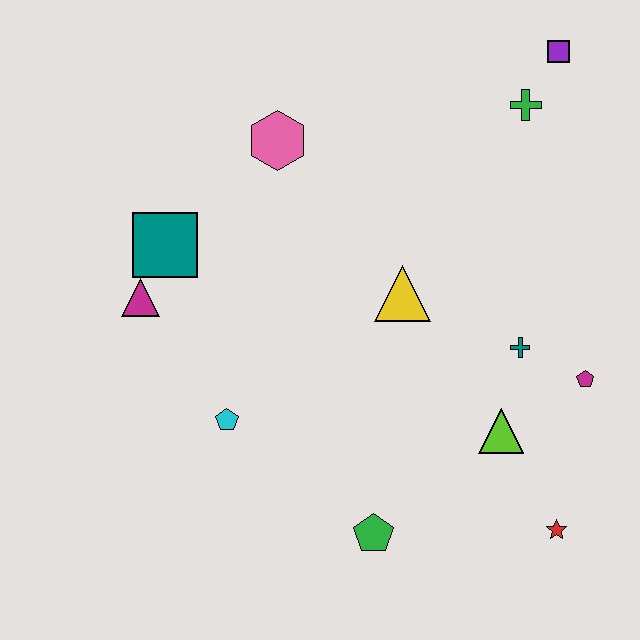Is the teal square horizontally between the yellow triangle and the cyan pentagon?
No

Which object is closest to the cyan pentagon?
The magenta triangle is closest to the cyan pentagon.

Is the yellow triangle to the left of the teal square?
No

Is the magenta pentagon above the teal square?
No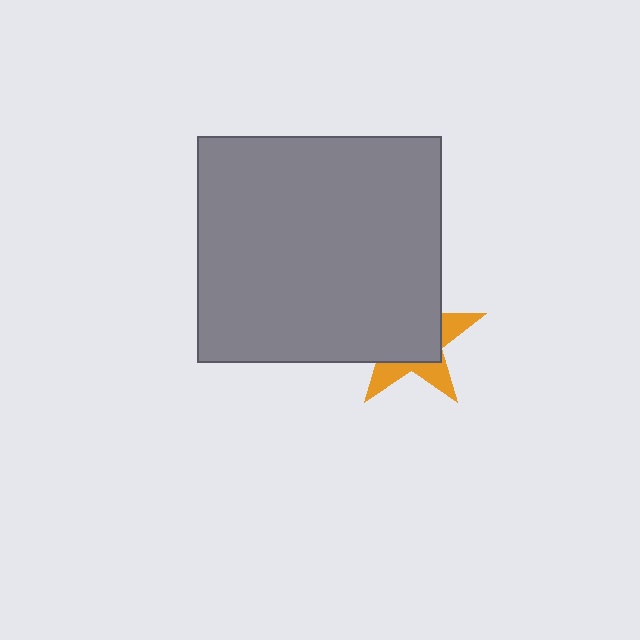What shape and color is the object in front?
The object in front is a gray rectangle.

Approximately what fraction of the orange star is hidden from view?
Roughly 66% of the orange star is hidden behind the gray rectangle.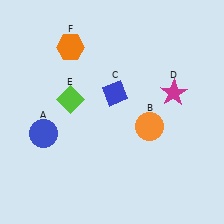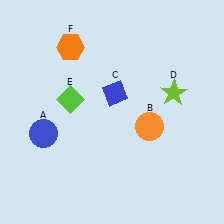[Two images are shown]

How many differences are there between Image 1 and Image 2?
There is 1 difference between the two images.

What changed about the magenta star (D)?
In Image 1, D is magenta. In Image 2, it changed to lime.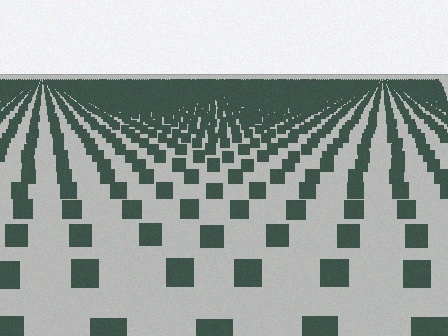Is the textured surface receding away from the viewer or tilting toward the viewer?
The surface is receding away from the viewer. Texture elements get smaller and denser toward the top.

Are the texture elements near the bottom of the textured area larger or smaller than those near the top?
Larger. Near the bottom, elements are closer to the viewer and appear at a bigger on-screen size.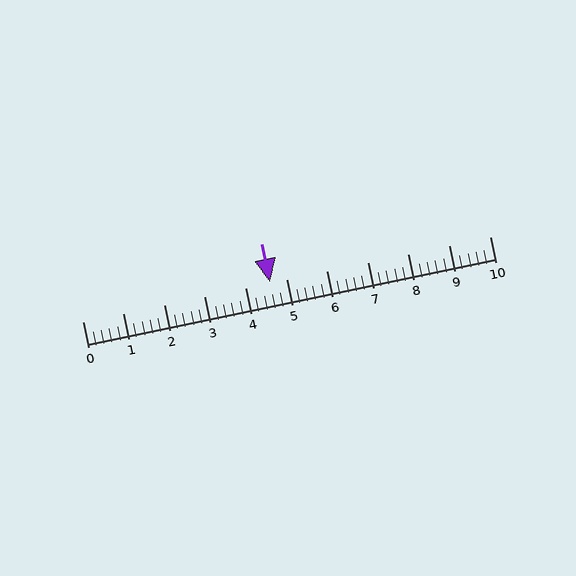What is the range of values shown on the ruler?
The ruler shows values from 0 to 10.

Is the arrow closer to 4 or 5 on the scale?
The arrow is closer to 5.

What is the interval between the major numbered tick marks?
The major tick marks are spaced 1 units apart.